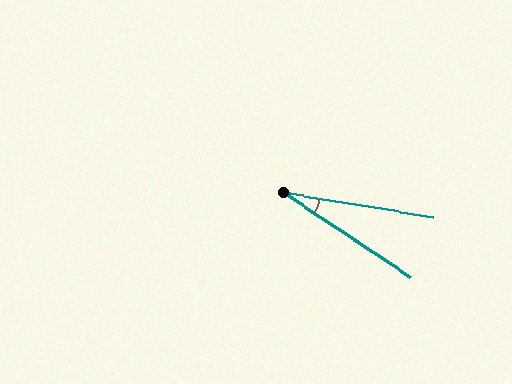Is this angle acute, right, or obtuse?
It is acute.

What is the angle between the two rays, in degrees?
Approximately 24 degrees.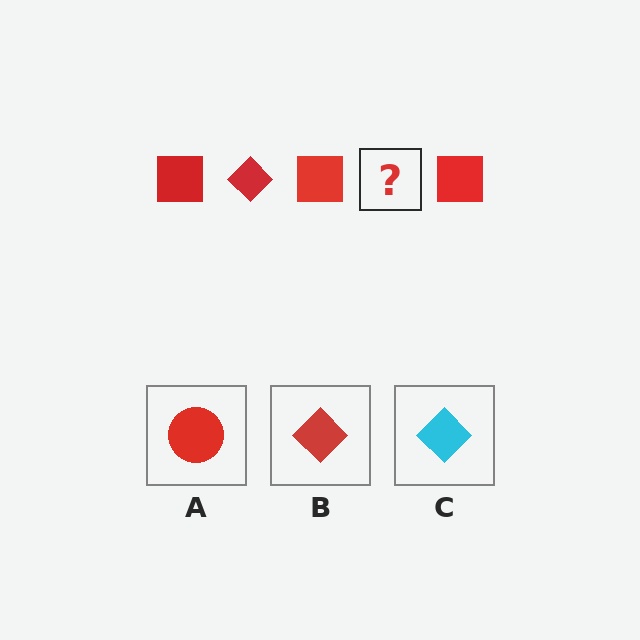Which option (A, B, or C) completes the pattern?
B.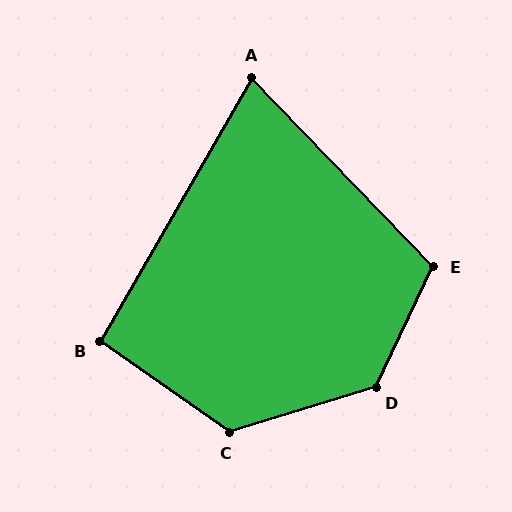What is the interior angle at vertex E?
Approximately 111 degrees (obtuse).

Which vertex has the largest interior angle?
D, at approximately 132 degrees.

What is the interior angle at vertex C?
Approximately 128 degrees (obtuse).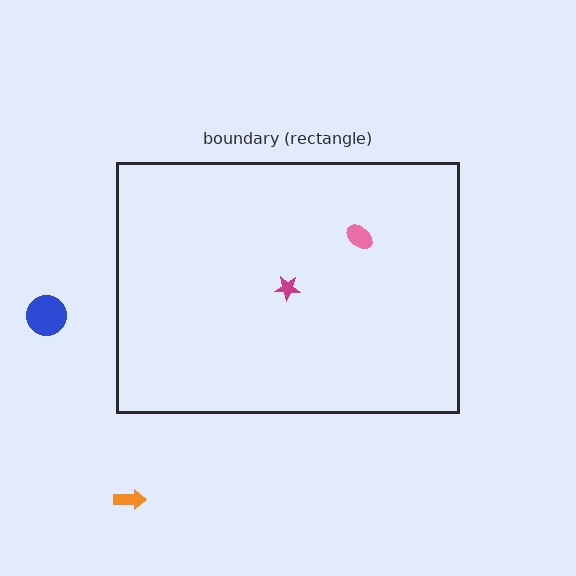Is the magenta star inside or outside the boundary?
Inside.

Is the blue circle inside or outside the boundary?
Outside.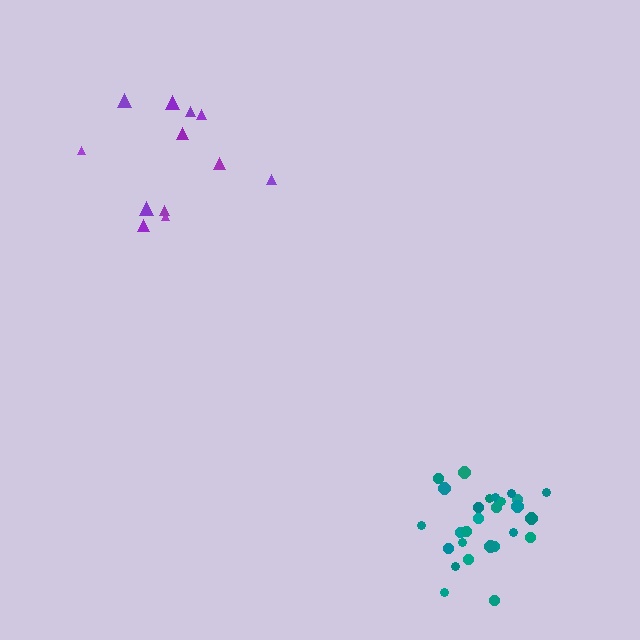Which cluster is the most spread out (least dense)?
Purple.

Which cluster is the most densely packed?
Teal.